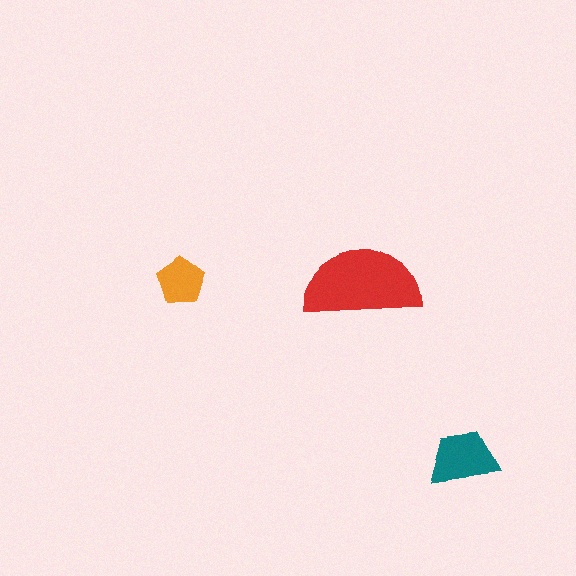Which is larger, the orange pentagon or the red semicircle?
The red semicircle.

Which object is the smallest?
The orange pentagon.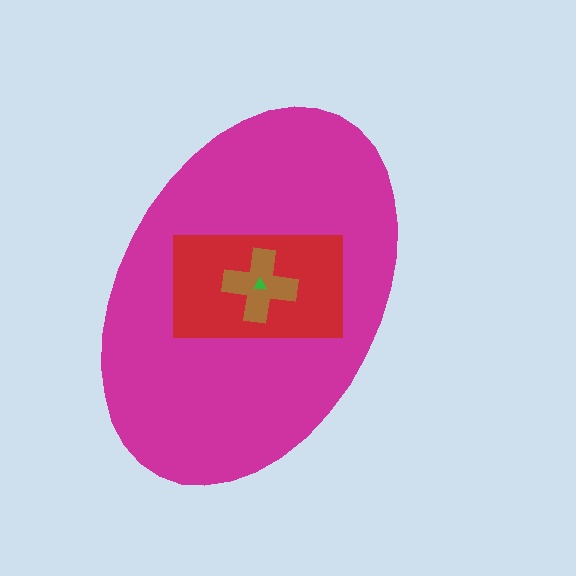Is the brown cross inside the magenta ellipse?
Yes.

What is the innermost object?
The green triangle.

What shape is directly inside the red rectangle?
The brown cross.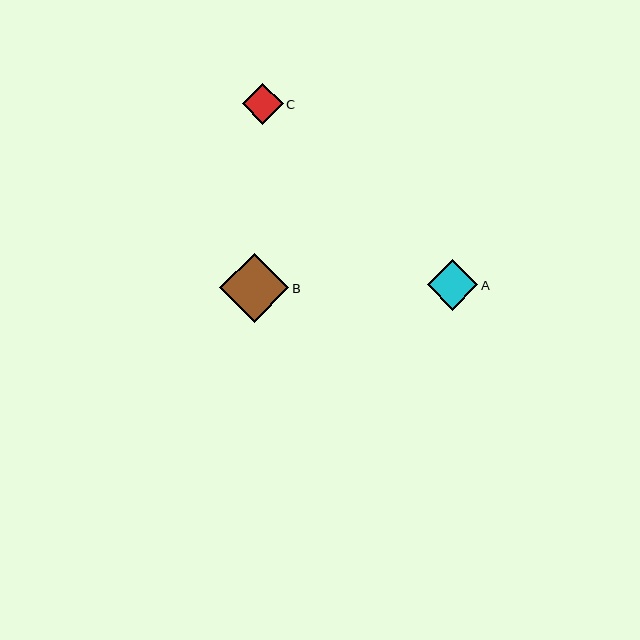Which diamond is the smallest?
Diamond C is the smallest with a size of approximately 41 pixels.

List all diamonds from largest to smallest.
From largest to smallest: B, A, C.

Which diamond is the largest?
Diamond B is the largest with a size of approximately 69 pixels.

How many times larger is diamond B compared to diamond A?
Diamond B is approximately 1.4 times the size of diamond A.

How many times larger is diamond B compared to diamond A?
Diamond B is approximately 1.4 times the size of diamond A.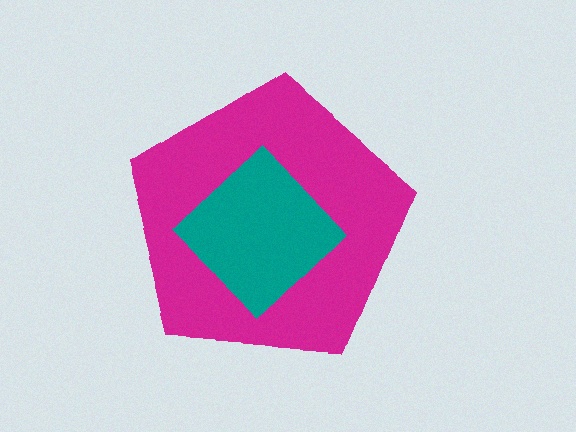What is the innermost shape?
The teal diamond.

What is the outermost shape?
The magenta pentagon.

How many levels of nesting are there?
2.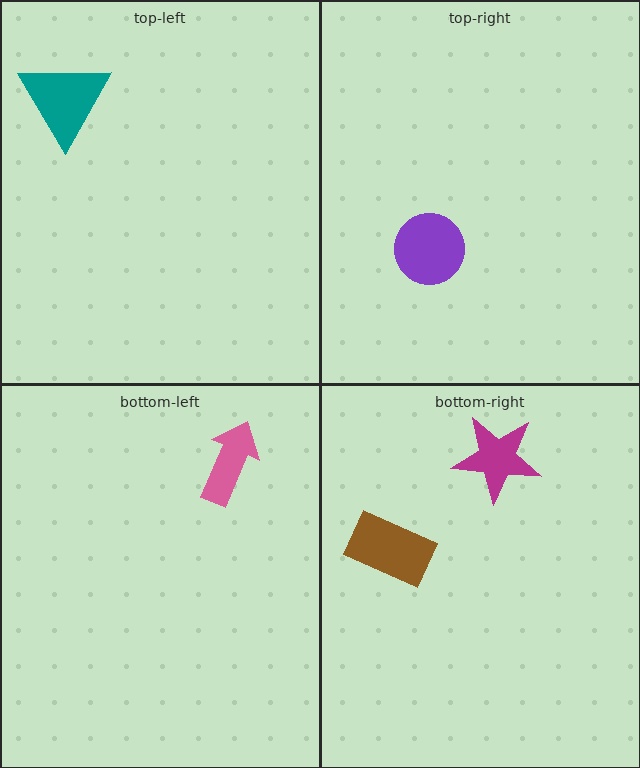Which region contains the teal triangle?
The top-left region.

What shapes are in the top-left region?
The teal triangle.